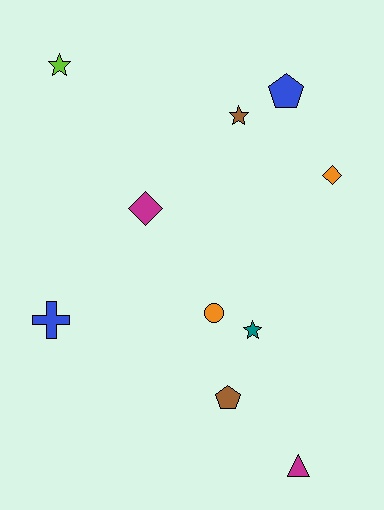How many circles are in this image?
There is 1 circle.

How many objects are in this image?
There are 10 objects.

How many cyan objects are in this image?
There are no cyan objects.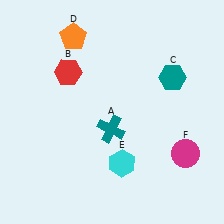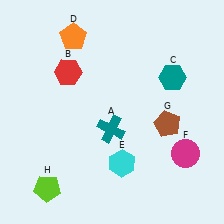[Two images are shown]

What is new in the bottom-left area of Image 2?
A lime pentagon (H) was added in the bottom-left area of Image 2.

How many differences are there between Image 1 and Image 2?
There are 2 differences between the two images.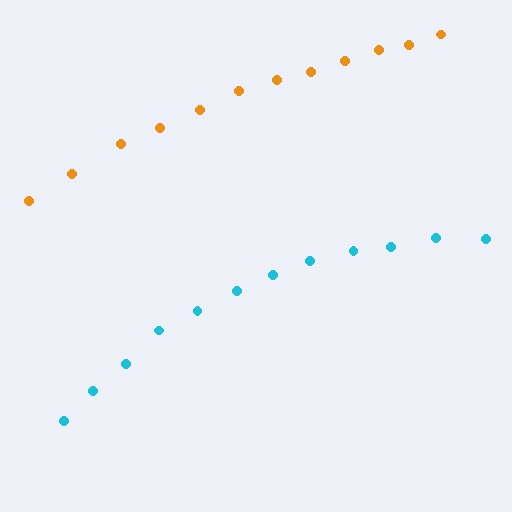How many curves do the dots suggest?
There are 2 distinct paths.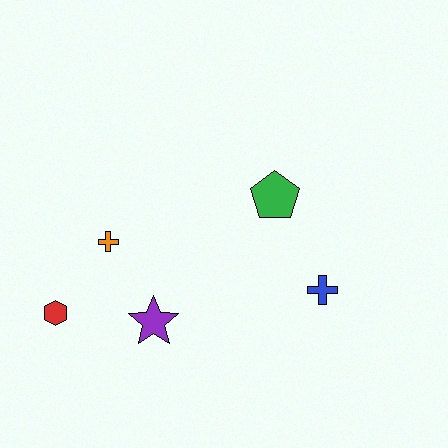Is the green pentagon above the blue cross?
Yes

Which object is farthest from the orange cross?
The blue cross is farthest from the orange cross.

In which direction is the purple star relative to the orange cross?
The purple star is below the orange cross.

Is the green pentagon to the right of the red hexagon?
Yes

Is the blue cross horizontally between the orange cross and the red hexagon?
No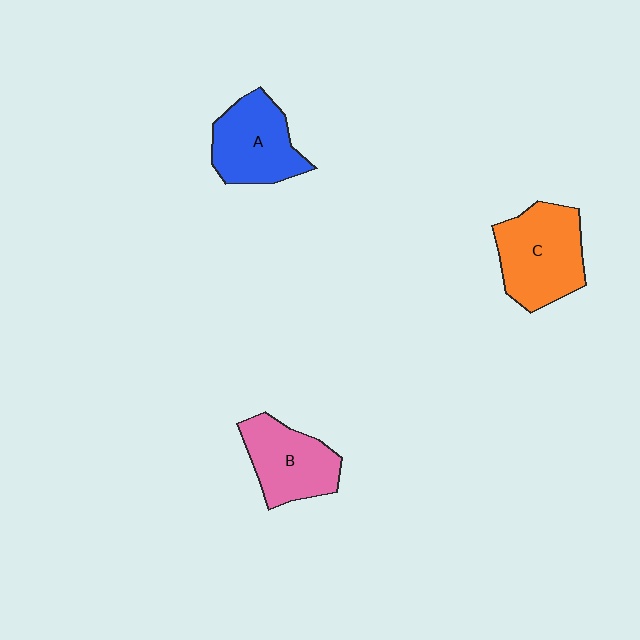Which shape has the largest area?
Shape C (orange).